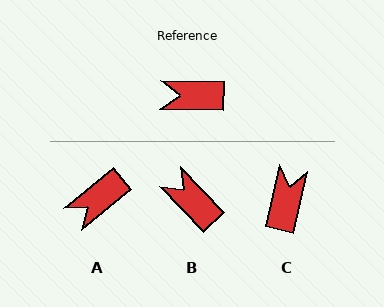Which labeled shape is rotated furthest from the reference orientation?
C, about 102 degrees away.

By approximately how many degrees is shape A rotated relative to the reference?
Approximately 40 degrees counter-clockwise.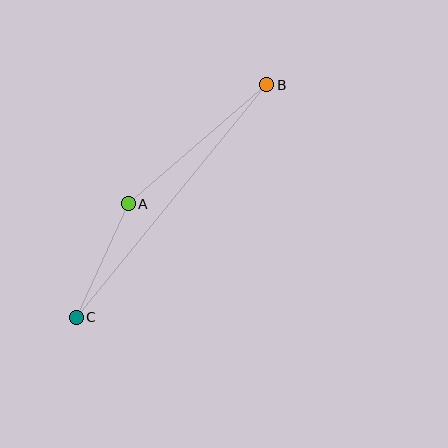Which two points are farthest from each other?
Points B and C are farthest from each other.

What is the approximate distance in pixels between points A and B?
The distance between A and B is approximately 183 pixels.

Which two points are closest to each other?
Points A and C are closest to each other.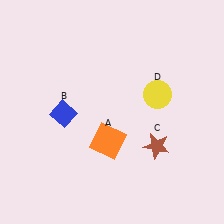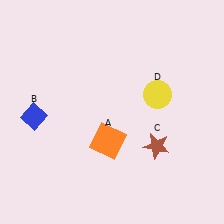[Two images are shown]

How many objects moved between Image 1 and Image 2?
1 object moved between the two images.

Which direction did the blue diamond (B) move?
The blue diamond (B) moved left.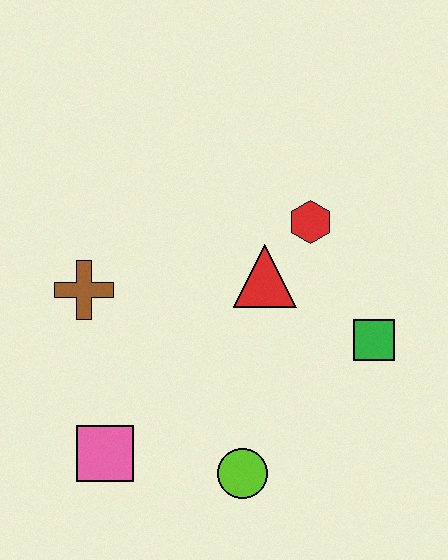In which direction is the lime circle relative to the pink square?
The lime circle is to the right of the pink square.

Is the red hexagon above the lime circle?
Yes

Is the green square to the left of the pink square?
No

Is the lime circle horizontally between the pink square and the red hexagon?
Yes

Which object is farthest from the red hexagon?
The pink square is farthest from the red hexagon.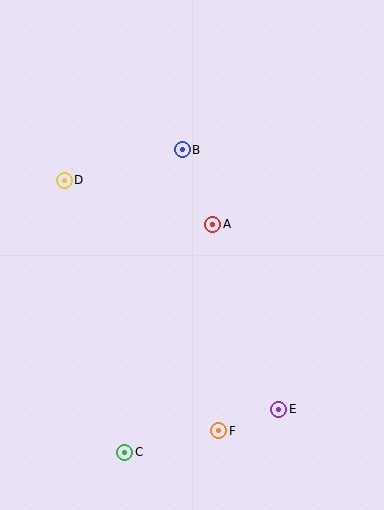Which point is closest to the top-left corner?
Point D is closest to the top-left corner.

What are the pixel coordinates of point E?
Point E is at (279, 409).